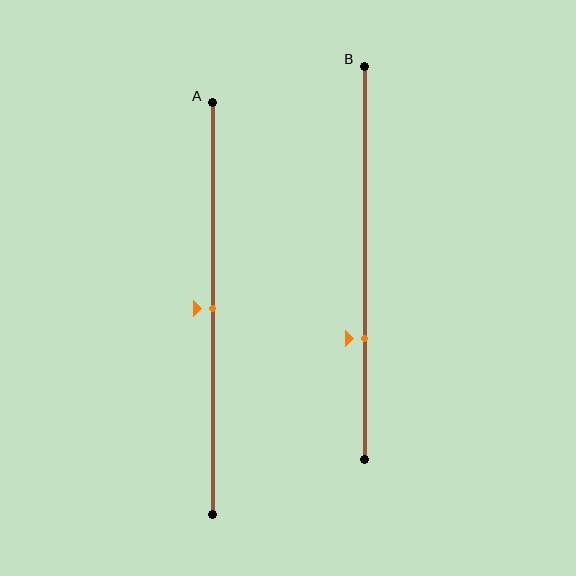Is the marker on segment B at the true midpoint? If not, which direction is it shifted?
No, the marker on segment B is shifted downward by about 19% of the segment length.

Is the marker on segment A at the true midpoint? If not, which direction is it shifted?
Yes, the marker on segment A is at the true midpoint.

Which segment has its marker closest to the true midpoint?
Segment A has its marker closest to the true midpoint.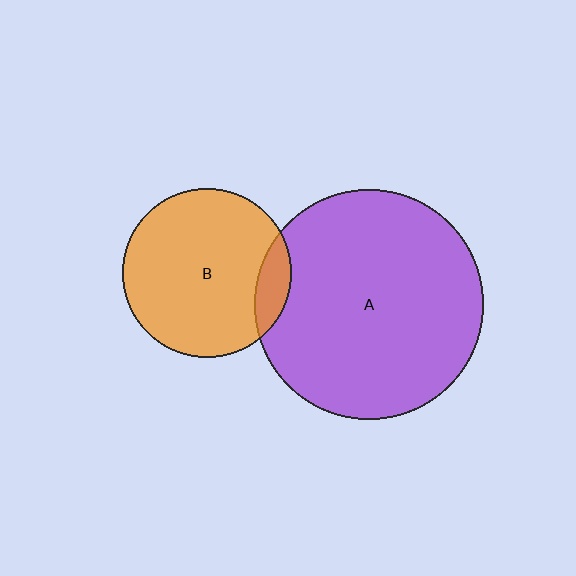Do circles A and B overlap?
Yes.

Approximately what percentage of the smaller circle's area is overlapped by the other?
Approximately 10%.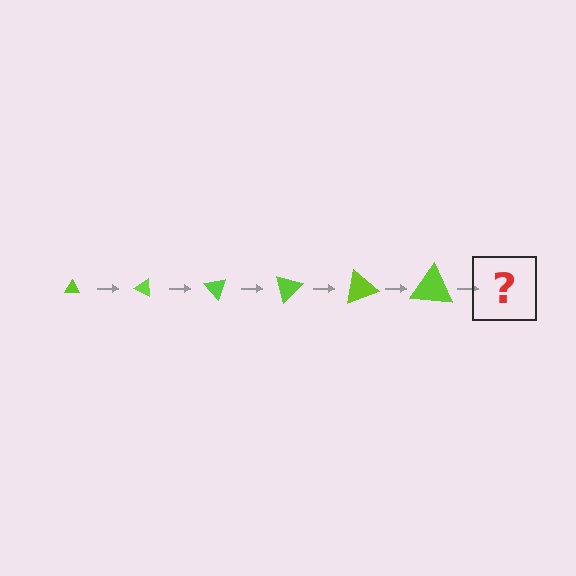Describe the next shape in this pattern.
It should be a triangle, larger than the previous one and rotated 150 degrees from the start.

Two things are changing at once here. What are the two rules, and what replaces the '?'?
The two rules are that the triangle grows larger each step and it rotates 25 degrees each step. The '?' should be a triangle, larger than the previous one and rotated 150 degrees from the start.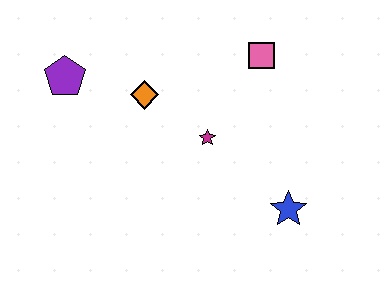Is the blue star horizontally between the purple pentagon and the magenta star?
No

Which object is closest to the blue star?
The magenta star is closest to the blue star.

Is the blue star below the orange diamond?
Yes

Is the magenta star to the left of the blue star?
Yes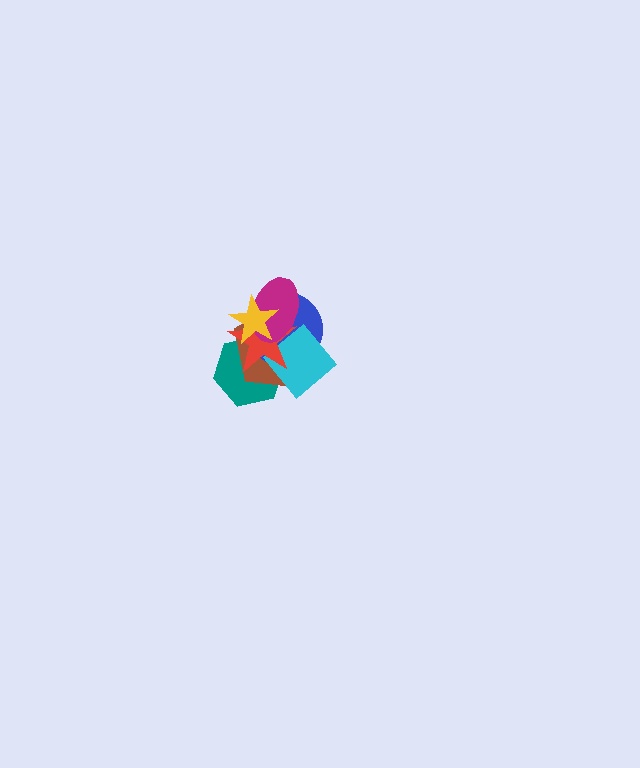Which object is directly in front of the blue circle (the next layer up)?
The cyan diamond is directly in front of the blue circle.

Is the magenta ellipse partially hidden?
Yes, it is partially covered by another shape.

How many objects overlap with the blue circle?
6 objects overlap with the blue circle.